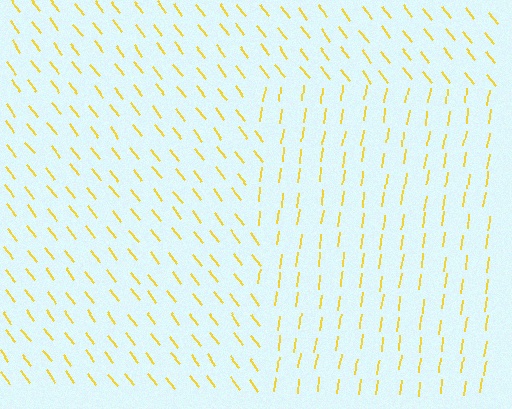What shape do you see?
I see a rectangle.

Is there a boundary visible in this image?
Yes, there is a texture boundary formed by a change in line orientation.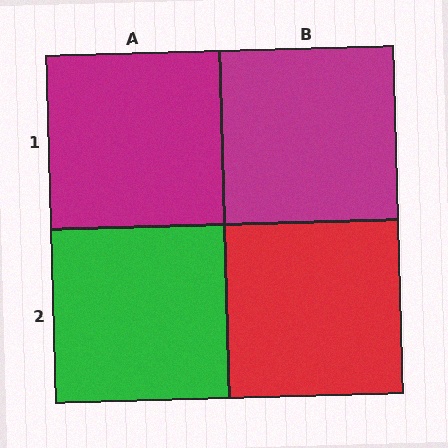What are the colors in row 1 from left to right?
Magenta, magenta.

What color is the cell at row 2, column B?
Red.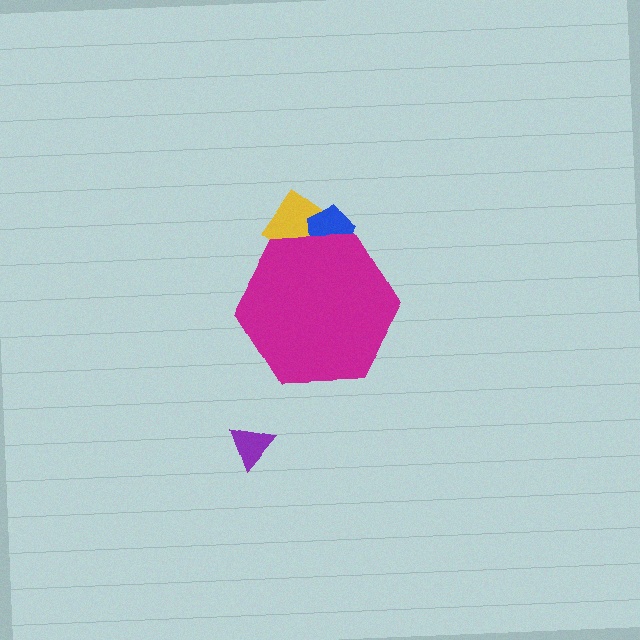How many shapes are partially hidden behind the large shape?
2 shapes are partially hidden.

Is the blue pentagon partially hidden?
Yes, the blue pentagon is partially hidden behind the magenta hexagon.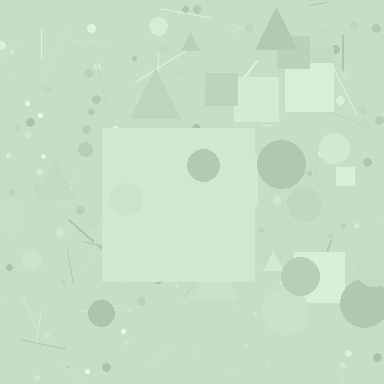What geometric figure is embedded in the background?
A square is embedded in the background.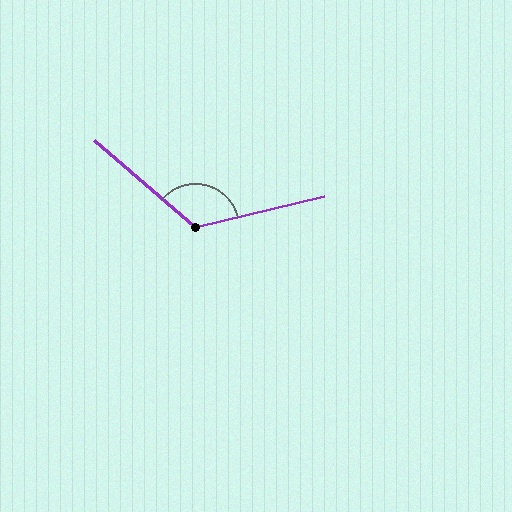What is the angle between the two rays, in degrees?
Approximately 126 degrees.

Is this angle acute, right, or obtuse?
It is obtuse.